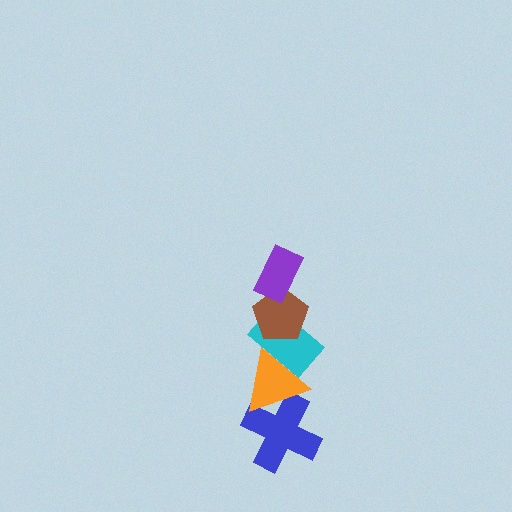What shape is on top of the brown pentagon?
The purple rectangle is on top of the brown pentagon.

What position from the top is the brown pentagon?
The brown pentagon is 2nd from the top.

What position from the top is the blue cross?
The blue cross is 5th from the top.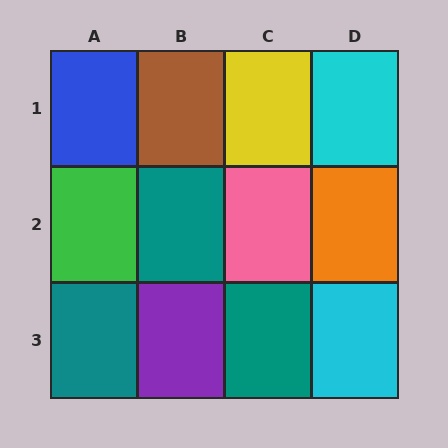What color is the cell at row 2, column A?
Green.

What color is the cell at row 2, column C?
Pink.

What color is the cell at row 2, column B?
Teal.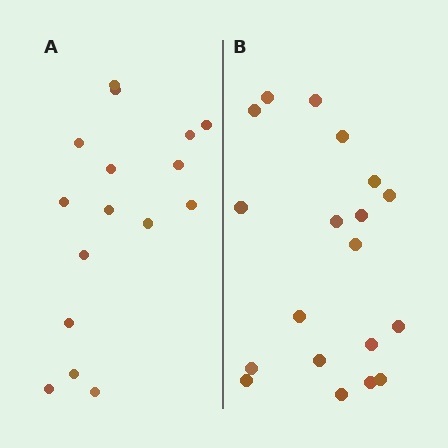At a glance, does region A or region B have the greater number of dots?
Region B (the right region) has more dots.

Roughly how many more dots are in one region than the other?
Region B has just a few more — roughly 2 or 3 more dots than region A.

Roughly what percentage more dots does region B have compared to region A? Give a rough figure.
About 20% more.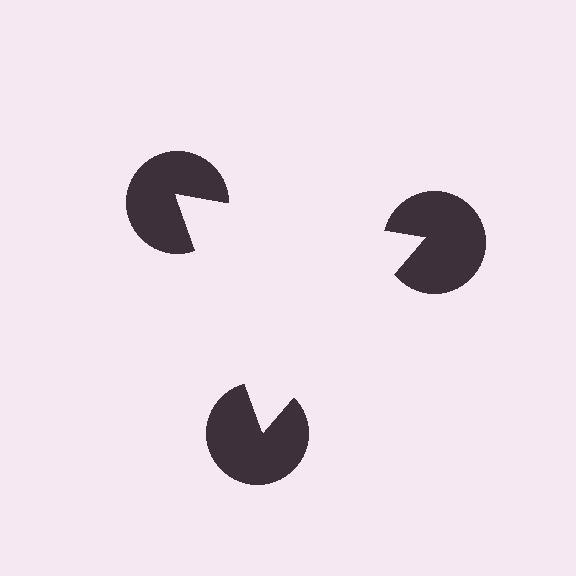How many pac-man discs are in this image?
There are 3 — one at each vertex of the illusory triangle.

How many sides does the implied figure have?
3 sides.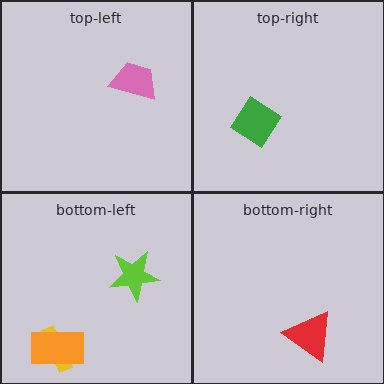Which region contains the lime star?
The bottom-left region.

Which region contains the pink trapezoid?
The top-left region.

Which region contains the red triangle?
The bottom-right region.